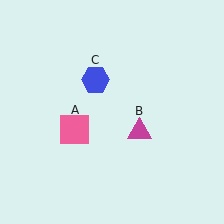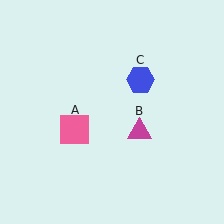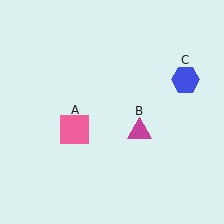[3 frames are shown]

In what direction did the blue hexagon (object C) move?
The blue hexagon (object C) moved right.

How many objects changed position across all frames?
1 object changed position: blue hexagon (object C).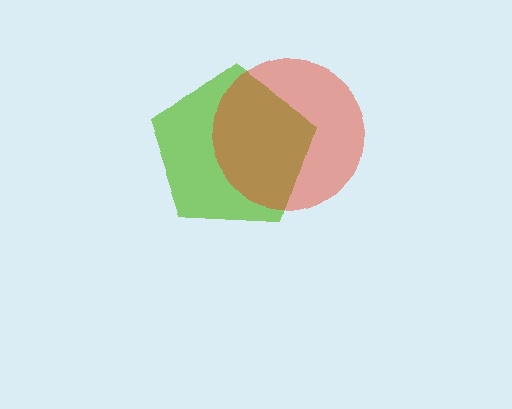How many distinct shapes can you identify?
There are 2 distinct shapes: a lime pentagon, a red circle.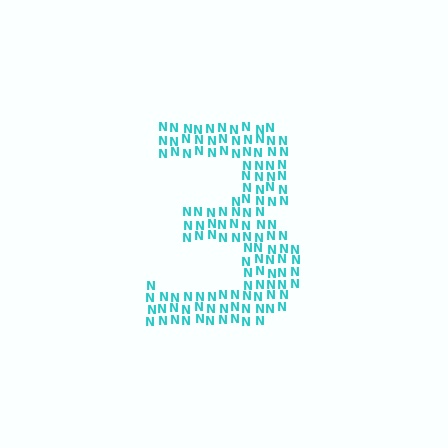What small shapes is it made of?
It is made of small letter N's.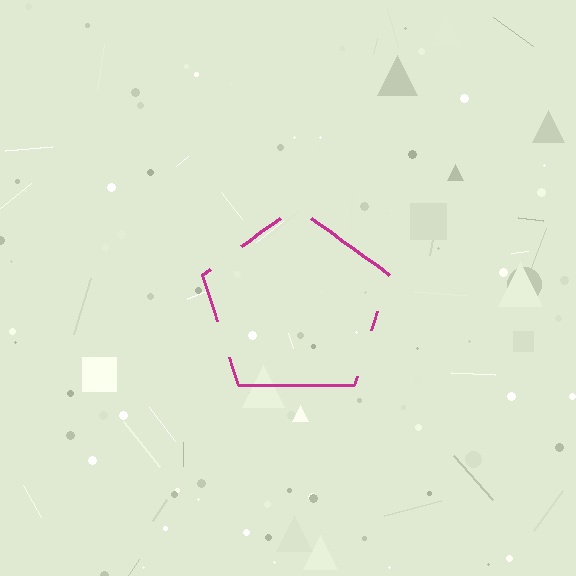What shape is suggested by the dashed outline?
The dashed outline suggests a pentagon.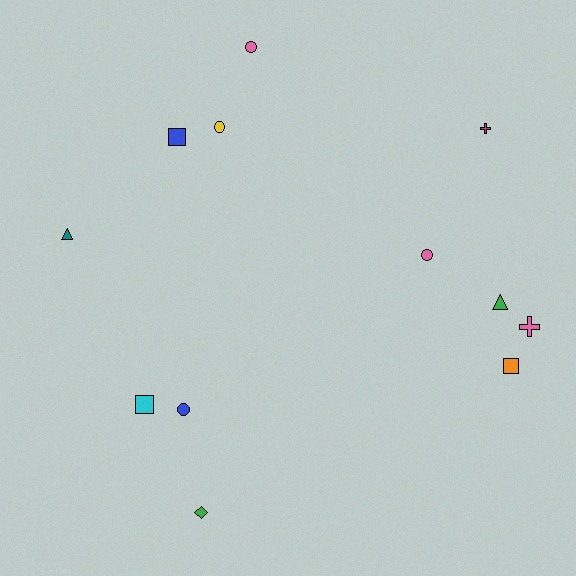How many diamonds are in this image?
There is 1 diamond.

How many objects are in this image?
There are 12 objects.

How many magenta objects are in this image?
There is 1 magenta object.